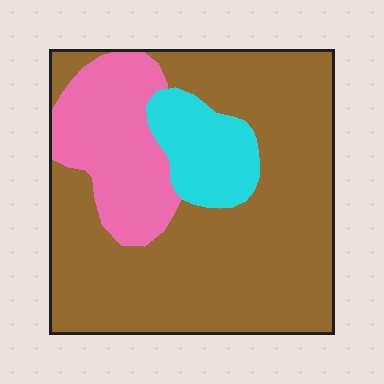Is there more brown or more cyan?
Brown.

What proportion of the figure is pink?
Pink takes up about one fifth (1/5) of the figure.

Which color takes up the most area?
Brown, at roughly 70%.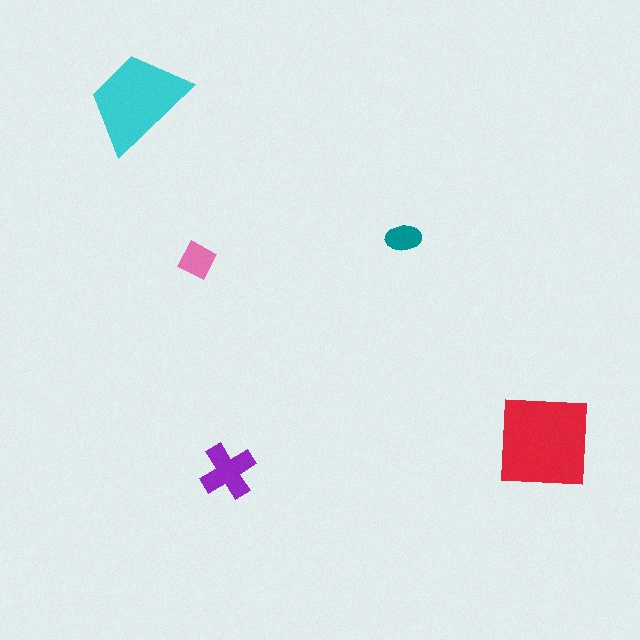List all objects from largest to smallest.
The red square, the cyan trapezoid, the purple cross, the pink square, the teal ellipse.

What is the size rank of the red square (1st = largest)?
1st.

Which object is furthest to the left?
The cyan trapezoid is leftmost.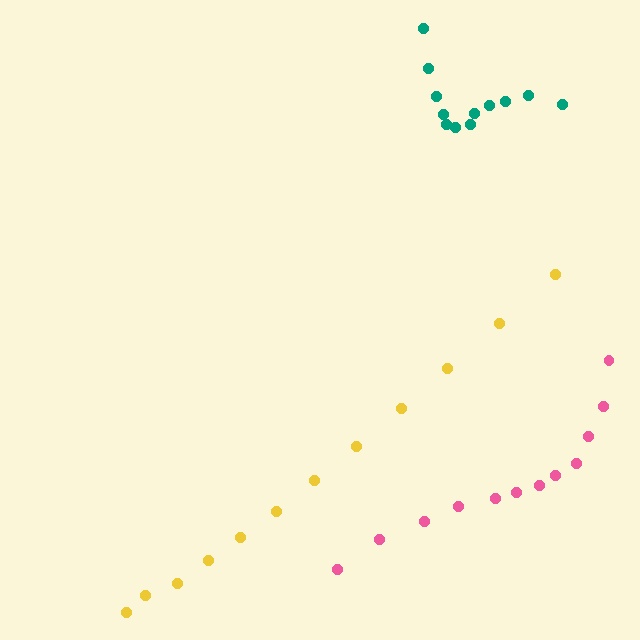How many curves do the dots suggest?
There are 3 distinct paths.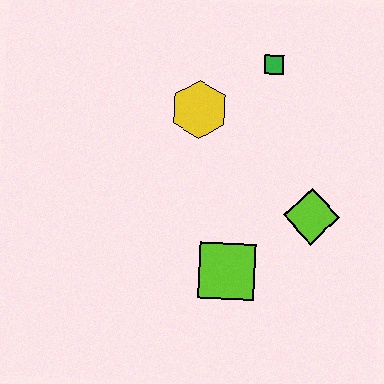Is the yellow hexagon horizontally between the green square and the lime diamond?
No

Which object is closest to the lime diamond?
The lime square is closest to the lime diamond.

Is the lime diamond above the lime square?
Yes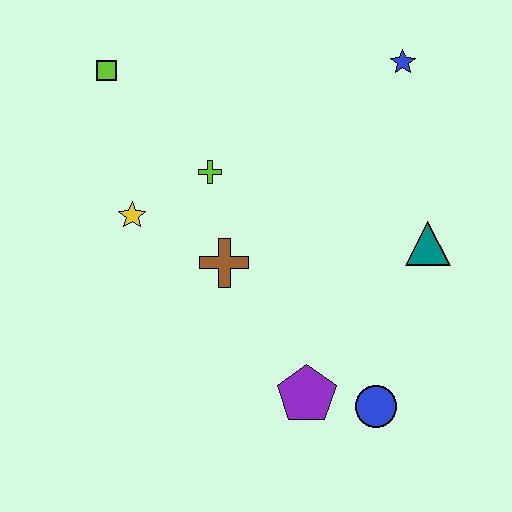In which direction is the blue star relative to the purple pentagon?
The blue star is above the purple pentagon.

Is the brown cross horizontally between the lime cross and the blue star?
Yes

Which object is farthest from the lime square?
The blue circle is farthest from the lime square.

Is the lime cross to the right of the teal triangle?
No